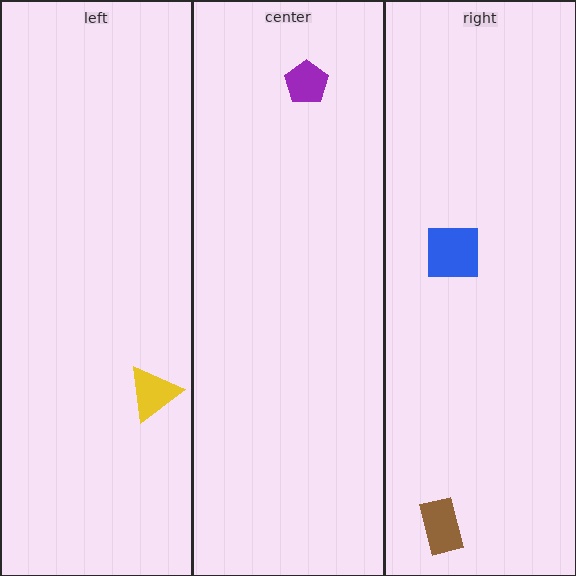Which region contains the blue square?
The right region.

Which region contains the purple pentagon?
The center region.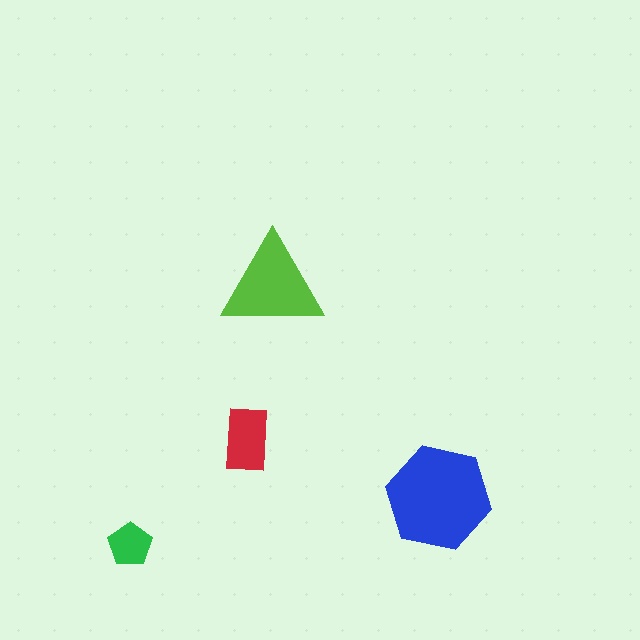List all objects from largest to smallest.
The blue hexagon, the lime triangle, the red rectangle, the green pentagon.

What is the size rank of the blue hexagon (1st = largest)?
1st.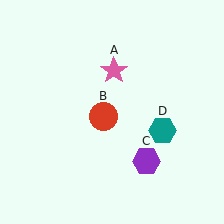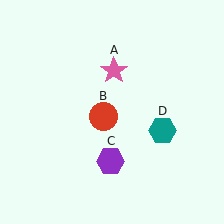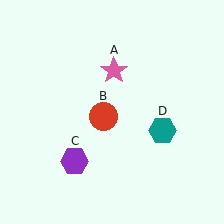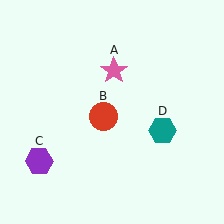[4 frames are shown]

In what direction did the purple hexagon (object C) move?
The purple hexagon (object C) moved left.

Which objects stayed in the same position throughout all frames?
Pink star (object A) and red circle (object B) and teal hexagon (object D) remained stationary.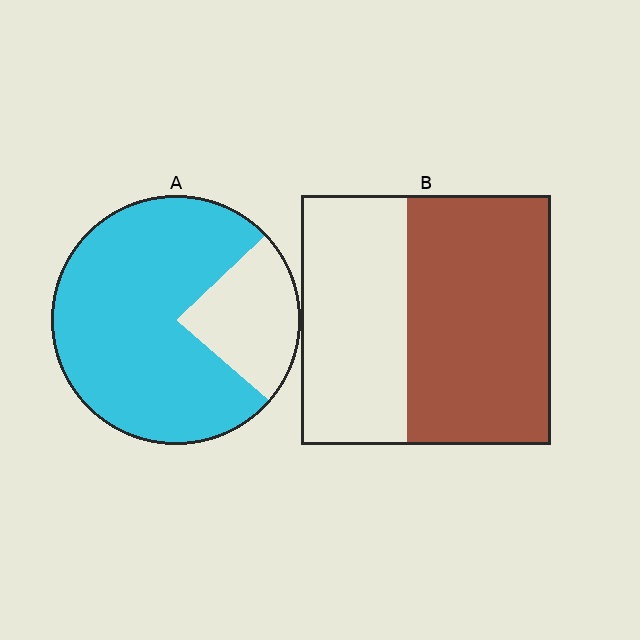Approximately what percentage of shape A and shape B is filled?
A is approximately 75% and B is approximately 60%.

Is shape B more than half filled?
Yes.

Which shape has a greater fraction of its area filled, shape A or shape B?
Shape A.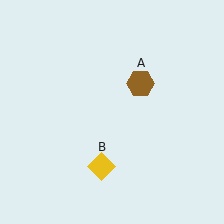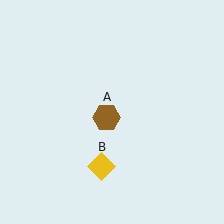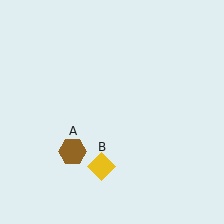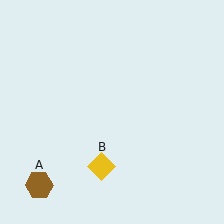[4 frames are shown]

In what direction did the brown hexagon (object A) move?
The brown hexagon (object A) moved down and to the left.